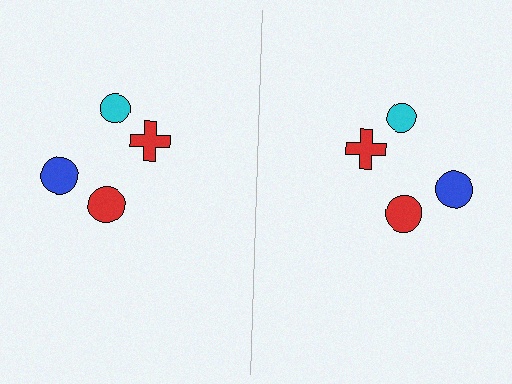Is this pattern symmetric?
Yes, this pattern has bilateral (reflection) symmetry.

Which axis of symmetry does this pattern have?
The pattern has a vertical axis of symmetry running through the center of the image.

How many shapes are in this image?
There are 8 shapes in this image.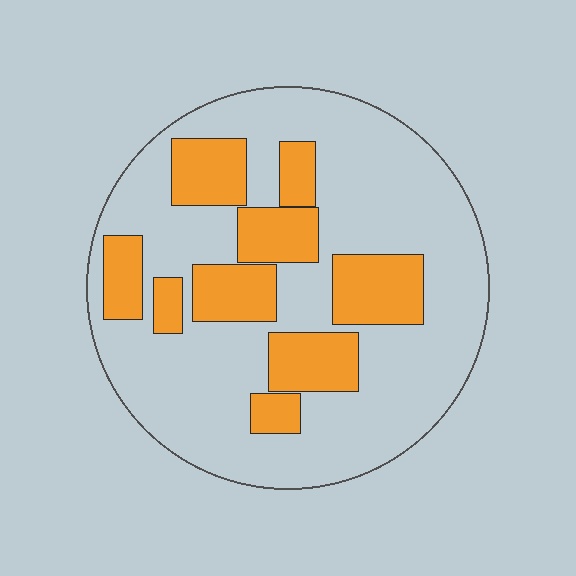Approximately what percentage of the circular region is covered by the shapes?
Approximately 30%.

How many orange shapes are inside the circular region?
9.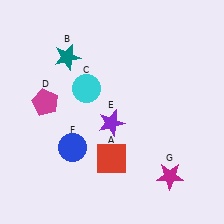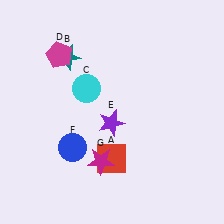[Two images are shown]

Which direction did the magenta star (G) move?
The magenta star (G) moved left.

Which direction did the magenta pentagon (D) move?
The magenta pentagon (D) moved up.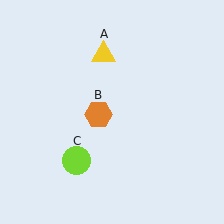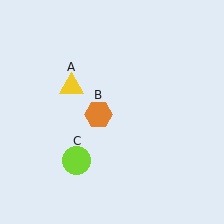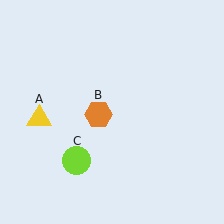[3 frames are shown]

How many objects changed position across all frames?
1 object changed position: yellow triangle (object A).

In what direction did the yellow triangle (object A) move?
The yellow triangle (object A) moved down and to the left.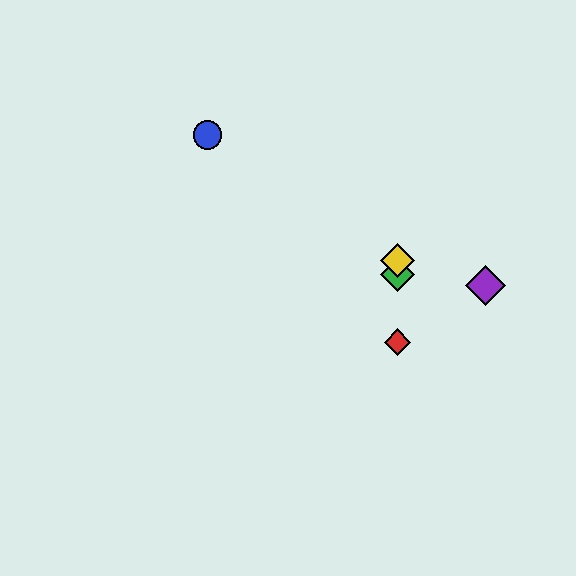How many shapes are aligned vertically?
3 shapes (the red diamond, the green diamond, the yellow diamond) are aligned vertically.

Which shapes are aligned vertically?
The red diamond, the green diamond, the yellow diamond are aligned vertically.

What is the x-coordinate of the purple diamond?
The purple diamond is at x≈485.